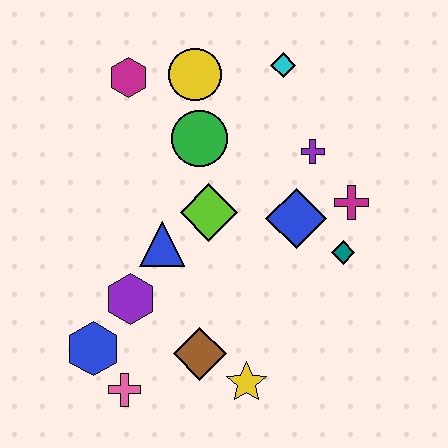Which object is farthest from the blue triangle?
The cyan diamond is farthest from the blue triangle.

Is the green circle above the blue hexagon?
Yes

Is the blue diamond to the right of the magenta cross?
No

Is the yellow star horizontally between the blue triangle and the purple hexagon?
No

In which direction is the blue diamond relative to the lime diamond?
The blue diamond is to the right of the lime diamond.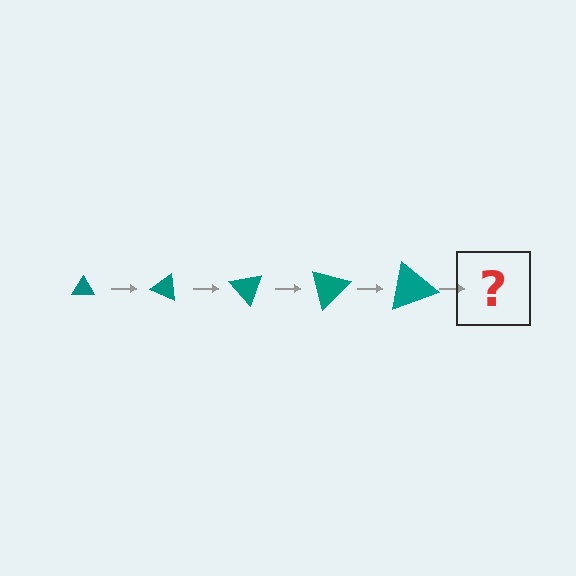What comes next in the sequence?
The next element should be a triangle, larger than the previous one and rotated 125 degrees from the start.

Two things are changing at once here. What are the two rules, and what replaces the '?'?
The two rules are that the triangle grows larger each step and it rotates 25 degrees each step. The '?' should be a triangle, larger than the previous one and rotated 125 degrees from the start.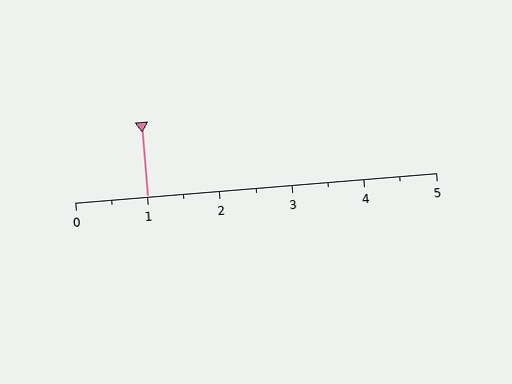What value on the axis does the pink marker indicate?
The marker indicates approximately 1.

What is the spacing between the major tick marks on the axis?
The major ticks are spaced 1 apart.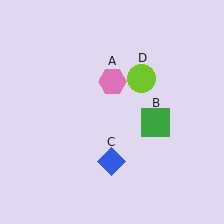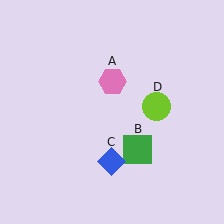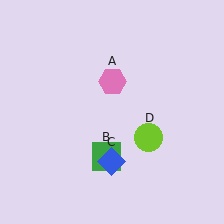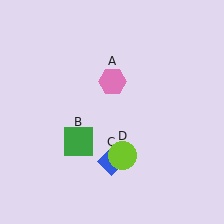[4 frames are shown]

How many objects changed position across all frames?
2 objects changed position: green square (object B), lime circle (object D).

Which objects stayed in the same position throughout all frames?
Pink hexagon (object A) and blue diamond (object C) remained stationary.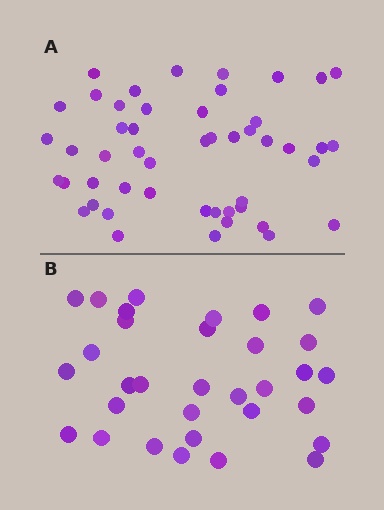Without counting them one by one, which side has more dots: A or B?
Region A (the top region) has more dots.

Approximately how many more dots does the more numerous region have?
Region A has approximately 15 more dots than region B.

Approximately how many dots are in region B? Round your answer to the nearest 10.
About 30 dots. (The exact count is 32, which rounds to 30.)